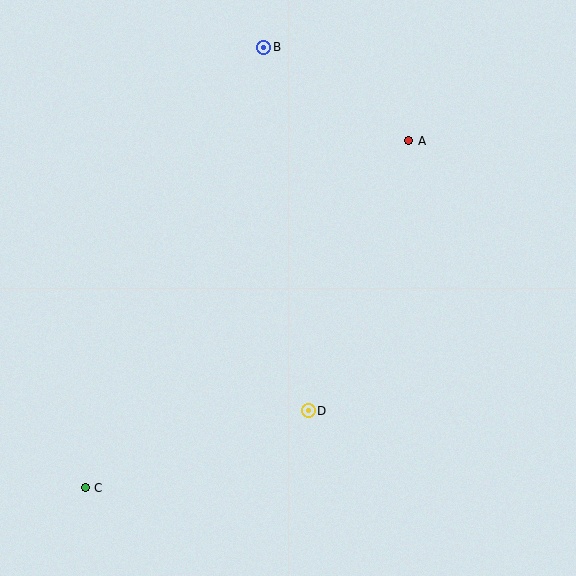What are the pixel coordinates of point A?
Point A is at (409, 141).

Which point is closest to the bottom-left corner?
Point C is closest to the bottom-left corner.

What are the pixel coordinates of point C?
Point C is at (85, 488).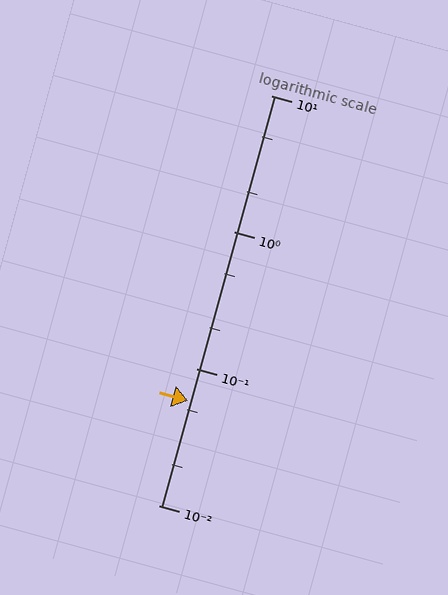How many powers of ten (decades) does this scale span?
The scale spans 3 decades, from 0.01 to 10.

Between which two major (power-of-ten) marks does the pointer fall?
The pointer is between 0.01 and 0.1.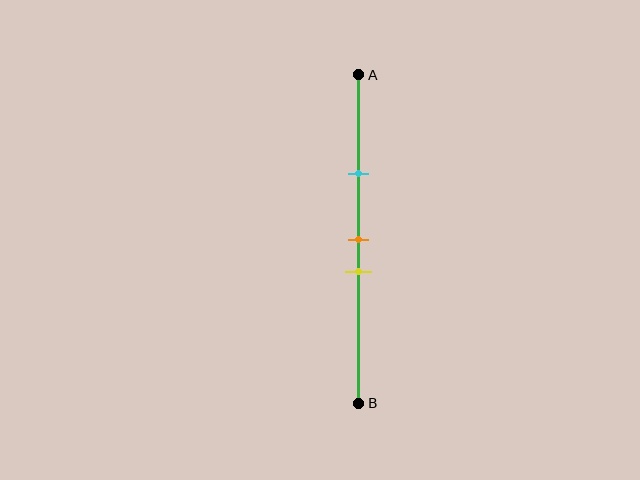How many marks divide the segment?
There are 3 marks dividing the segment.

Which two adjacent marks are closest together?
The orange and yellow marks are the closest adjacent pair.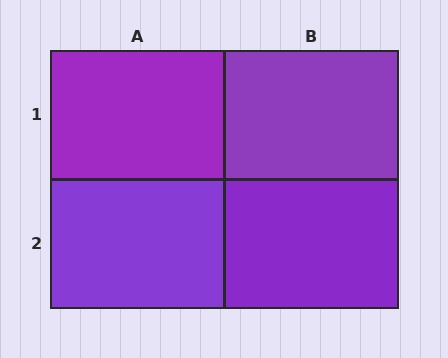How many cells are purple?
4 cells are purple.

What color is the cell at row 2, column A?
Purple.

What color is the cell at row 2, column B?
Purple.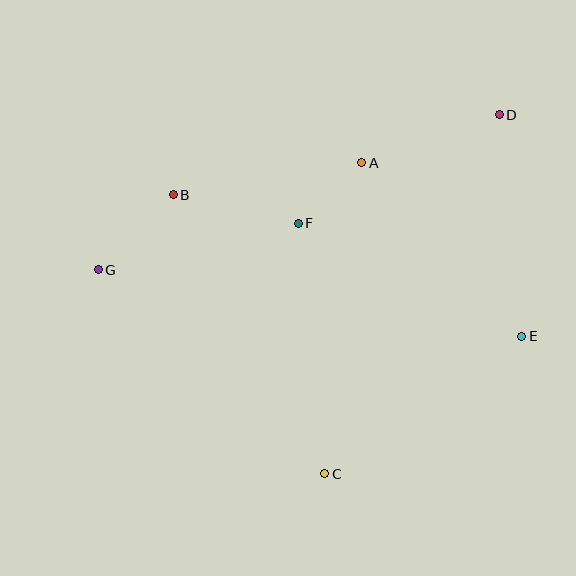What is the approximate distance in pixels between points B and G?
The distance between B and G is approximately 106 pixels.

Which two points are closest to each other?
Points A and F are closest to each other.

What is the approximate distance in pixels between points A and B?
The distance between A and B is approximately 191 pixels.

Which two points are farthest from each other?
Points D and G are farthest from each other.